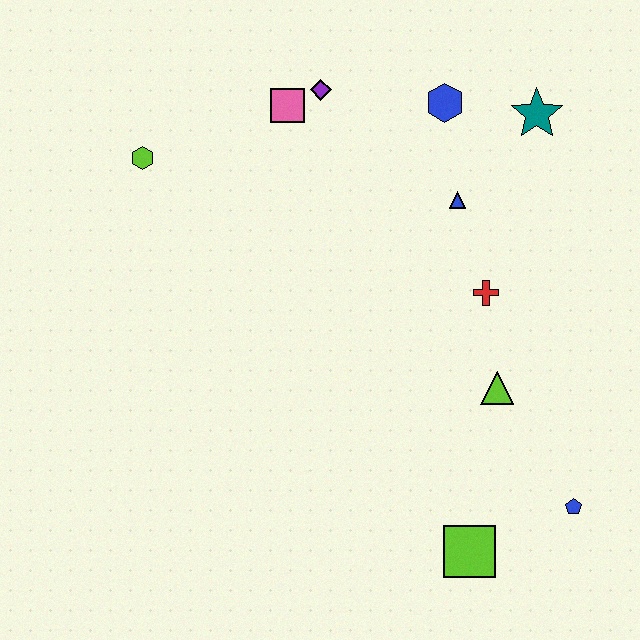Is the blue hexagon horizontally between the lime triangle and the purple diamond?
Yes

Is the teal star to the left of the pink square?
No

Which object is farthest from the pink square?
The blue pentagon is farthest from the pink square.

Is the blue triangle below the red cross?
No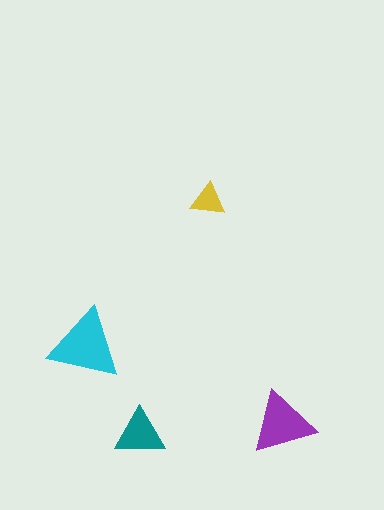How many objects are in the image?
There are 4 objects in the image.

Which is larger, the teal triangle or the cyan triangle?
The cyan one.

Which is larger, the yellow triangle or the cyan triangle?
The cyan one.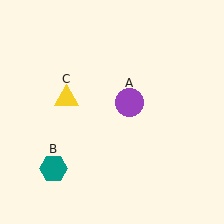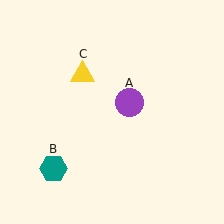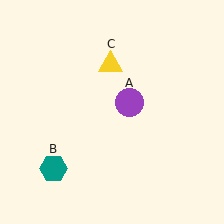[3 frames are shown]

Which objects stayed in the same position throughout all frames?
Purple circle (object A) and teal hexagon (object B) remained stationary.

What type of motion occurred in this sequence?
The yellow triangle (object C) rotated clockwise around the center of the scene.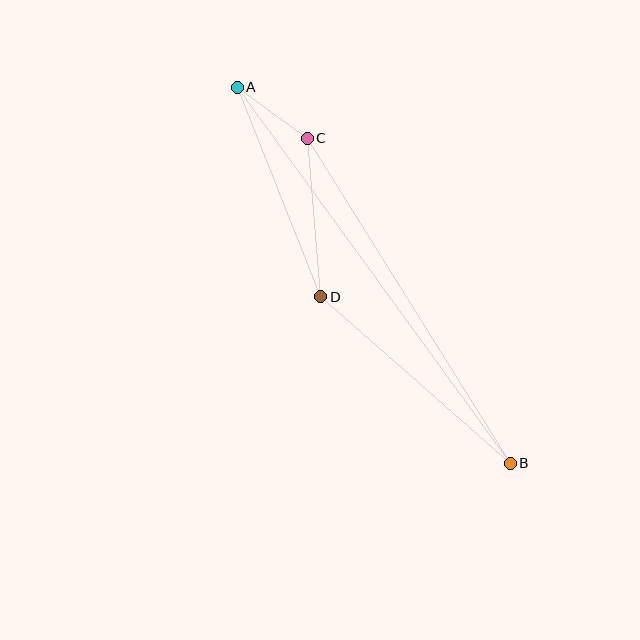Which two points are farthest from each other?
Points A and B are farthest from each other.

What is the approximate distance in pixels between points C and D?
The distance between C and D is approximately 159 pixels.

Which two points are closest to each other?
Points A and C are closest to each other.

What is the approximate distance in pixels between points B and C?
The distance between B and C is approximately 383 pixels.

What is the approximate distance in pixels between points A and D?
The distance between A and D is approximately 225 pixels.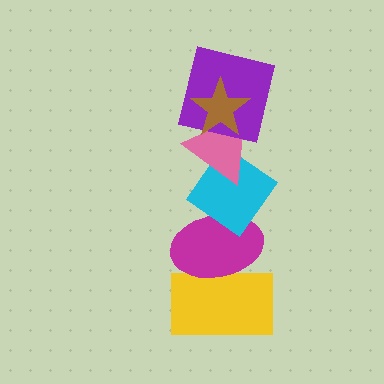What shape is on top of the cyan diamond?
The pink triangle is on top of the cyan diamond.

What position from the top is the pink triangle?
The pink triangle is 3rd from the top.